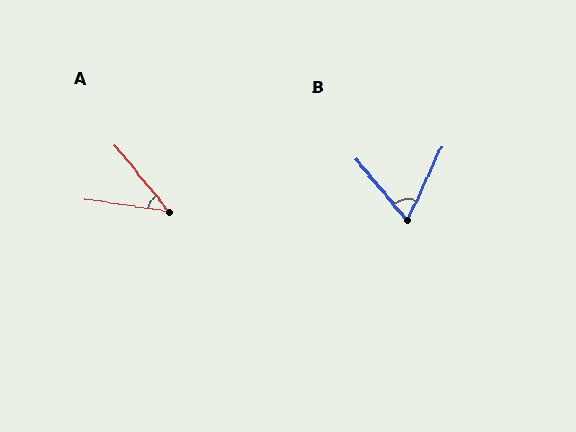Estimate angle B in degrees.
Approximately 64 degrees.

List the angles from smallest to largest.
A (42°), B (64°).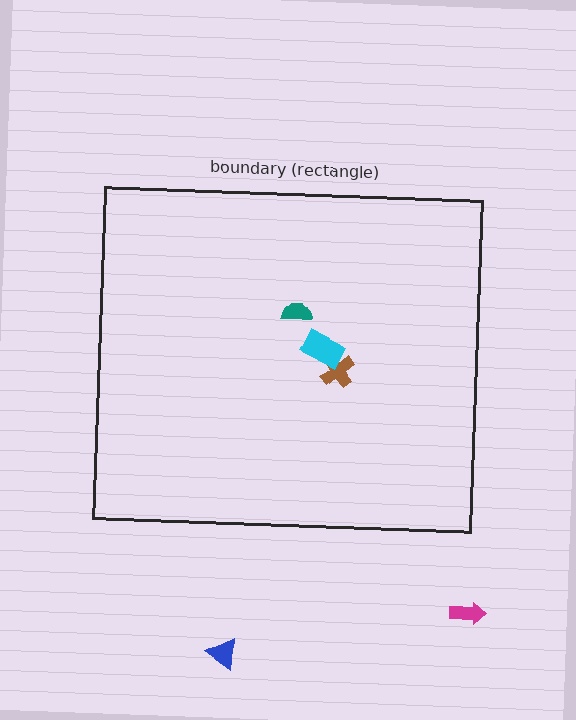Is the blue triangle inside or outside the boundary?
Outside.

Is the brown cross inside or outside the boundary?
Inside.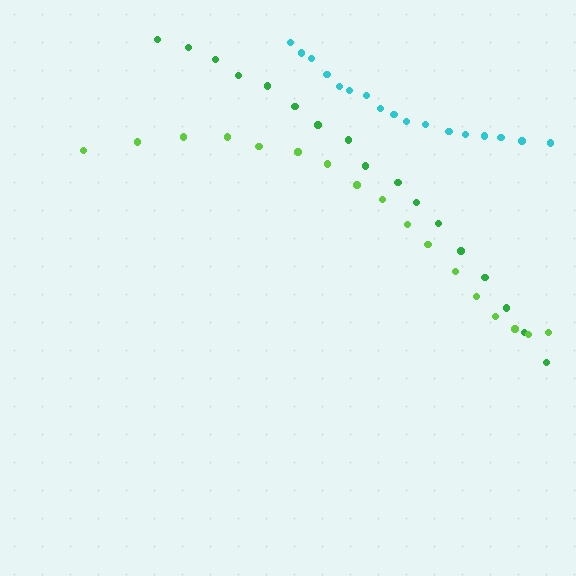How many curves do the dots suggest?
There are 3 distinct paths.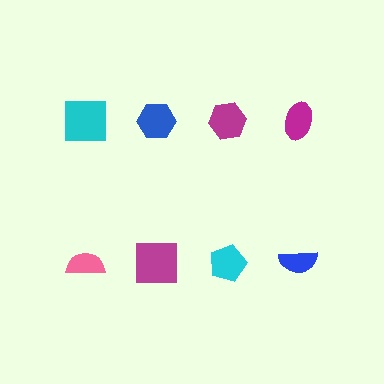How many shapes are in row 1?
4 shapes.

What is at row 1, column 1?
A cyan square.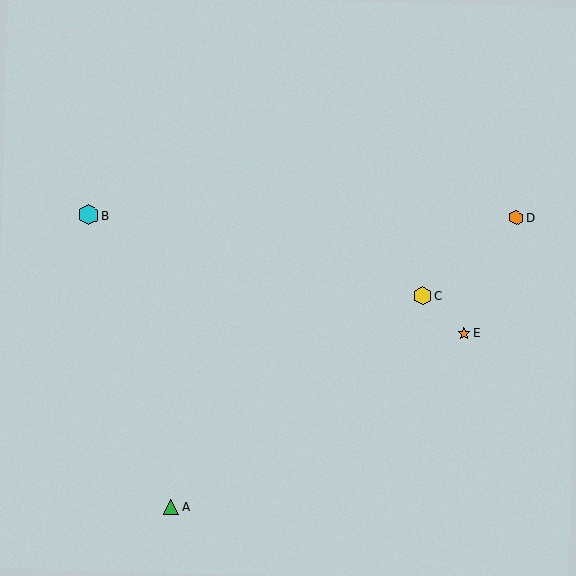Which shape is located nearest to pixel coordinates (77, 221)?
The cyan hexagon (labeled B) at (88, 215) is nearest to that location.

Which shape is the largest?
The cyan hexagon (labeled B) is the largest.